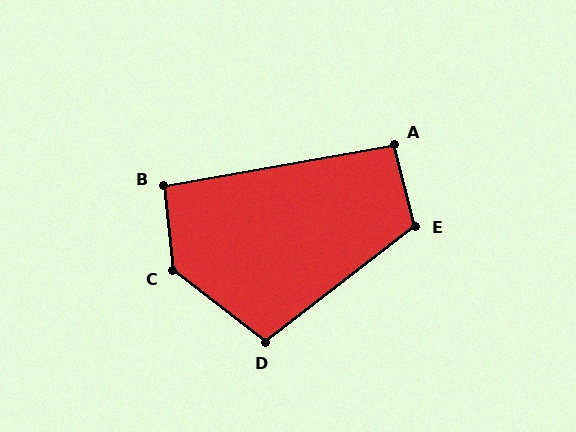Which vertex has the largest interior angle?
C, at approximately 133 degrees.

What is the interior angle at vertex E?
Approximately 113 degrees (obtuse).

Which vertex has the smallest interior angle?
B, at approximately 94 degrees.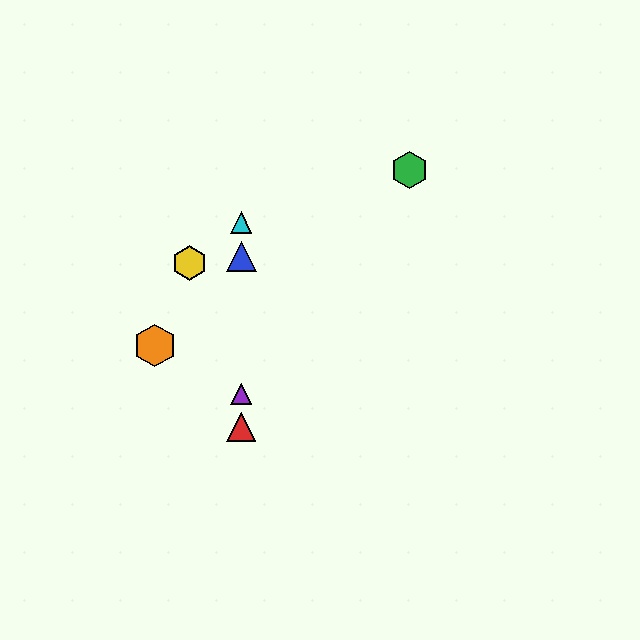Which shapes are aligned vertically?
The red triangle, the blue triangle, the purple triangle, the cyan triangle are aligned vertically.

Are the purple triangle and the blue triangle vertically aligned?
Yes, both are at x≈241.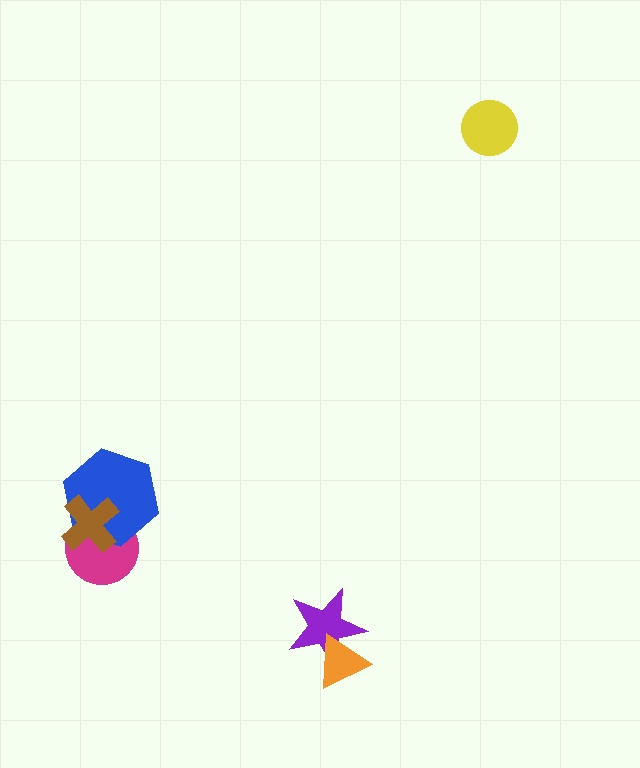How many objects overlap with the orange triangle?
1 object overlaps with the orange triangle.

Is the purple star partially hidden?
Yes, it is partially covered by another shape.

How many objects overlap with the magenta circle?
2 objects overlap with the magenta circle.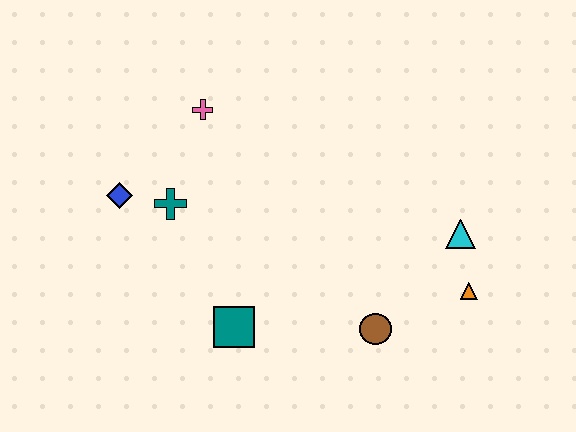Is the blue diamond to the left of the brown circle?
Yes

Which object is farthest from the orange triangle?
The blue diamond is farthest from the orange triangle.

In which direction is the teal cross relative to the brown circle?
The teal cross is to the left of the brown circle.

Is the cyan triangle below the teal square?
No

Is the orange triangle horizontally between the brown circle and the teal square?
No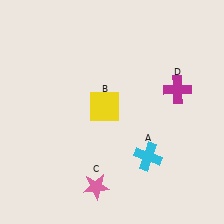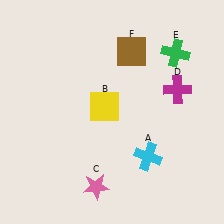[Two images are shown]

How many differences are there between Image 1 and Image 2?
There are 2 differences between the two images.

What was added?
A green cross (E), a brown square (F) were added in Image 2.